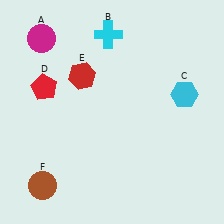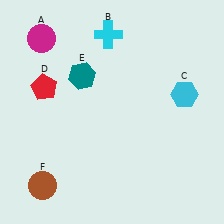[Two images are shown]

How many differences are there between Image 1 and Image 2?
There is 1 difference between the two images.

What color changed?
The hexagon (E) changed from red in Image 1 to teal in Image 2.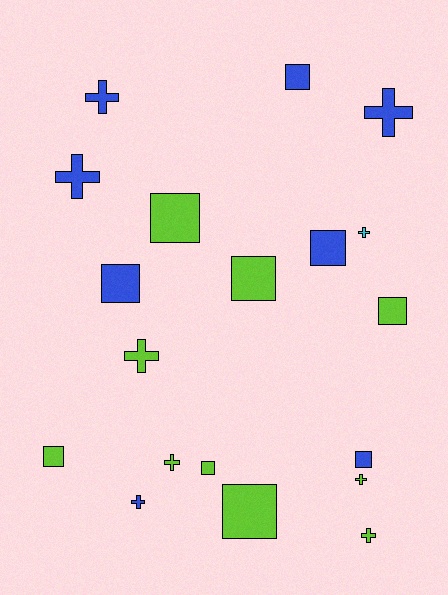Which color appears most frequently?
Lime, with 10 objects.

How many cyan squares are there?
There are no cyan squares.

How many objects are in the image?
There are 19 objects.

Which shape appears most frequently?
Square, with 10 objects.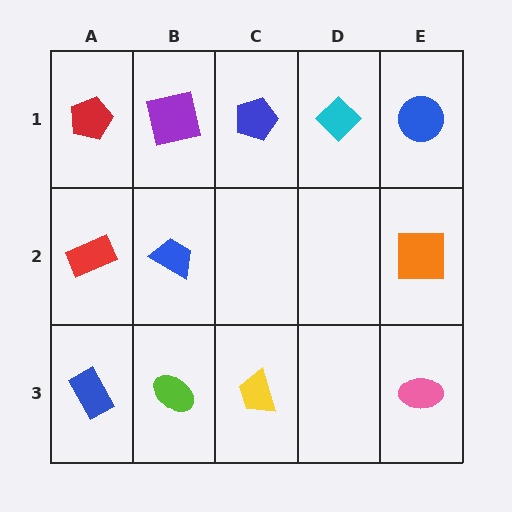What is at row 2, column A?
A red rectangle.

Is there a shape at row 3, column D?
No, that cell is empty.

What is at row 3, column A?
A blue rectangle.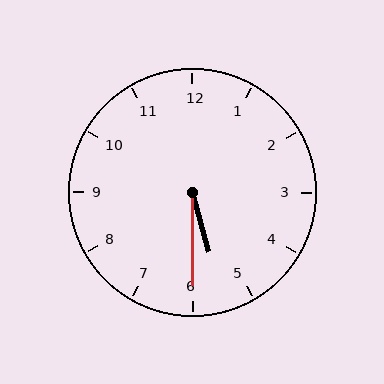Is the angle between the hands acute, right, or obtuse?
It is acute.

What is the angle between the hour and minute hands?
Approximately 15 degrees.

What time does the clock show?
5:30.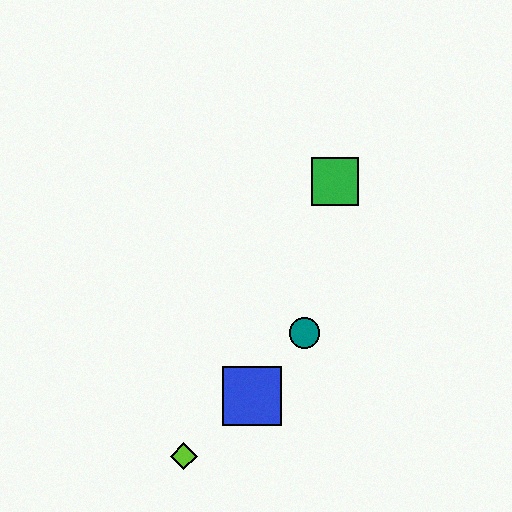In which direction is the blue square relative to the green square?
The blue square is below the green square.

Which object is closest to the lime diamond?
The blue square is closest to the lime diamond.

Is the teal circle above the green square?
No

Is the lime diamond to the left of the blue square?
Yes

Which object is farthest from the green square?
The lime diamond is farthest from the green square.